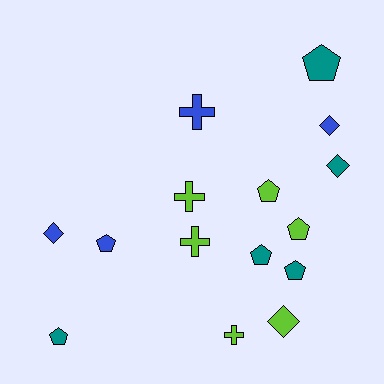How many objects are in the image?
There are 15 objects.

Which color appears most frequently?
Lime, with 6 objects.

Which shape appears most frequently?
Pentagon, with 7 objects.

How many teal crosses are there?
There are no teal crosses.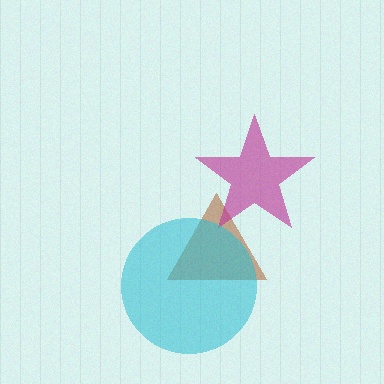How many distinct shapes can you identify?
There are 3 distinct shapes: a brown triangle, a magenta star, a cyan circle.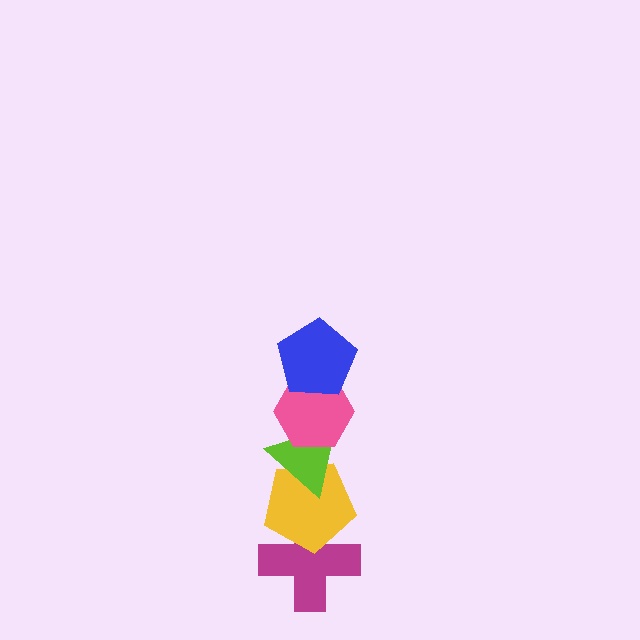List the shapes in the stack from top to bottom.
From top to bottom: the blue pentagon, the pink hexagon, the lime triangle, the yellow pentagon, the magenta cross.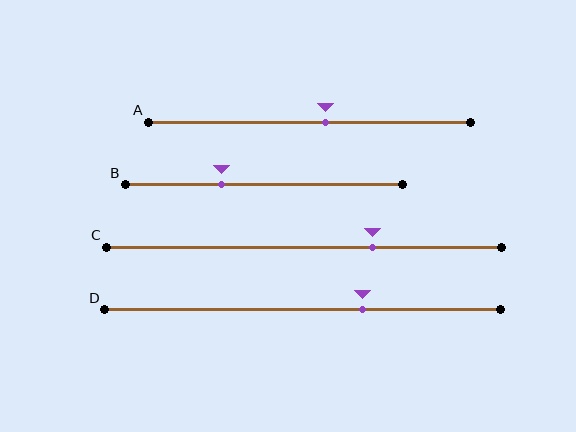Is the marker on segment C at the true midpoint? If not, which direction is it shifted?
No, the marker on segment C is shifted to the right by about 17% of the segment length.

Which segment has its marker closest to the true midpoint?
Segment A has its marker closest to the true midpoint.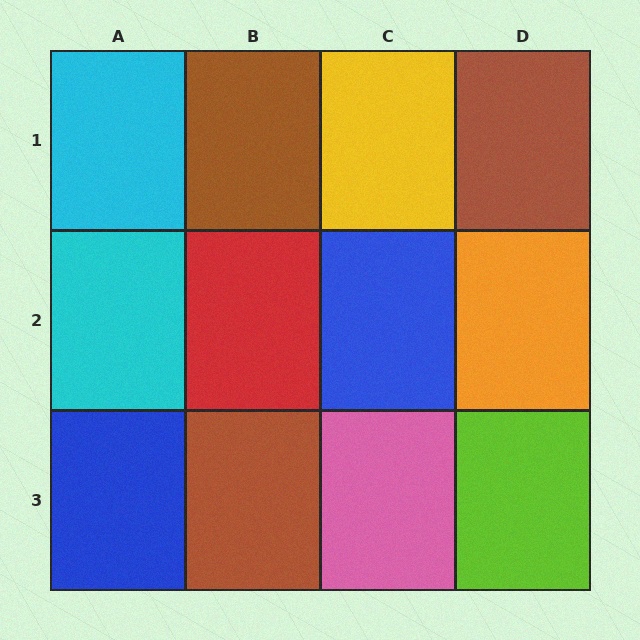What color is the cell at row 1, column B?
Brown.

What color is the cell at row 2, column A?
Cyan.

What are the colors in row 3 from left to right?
Blue, brown, pink, lime.